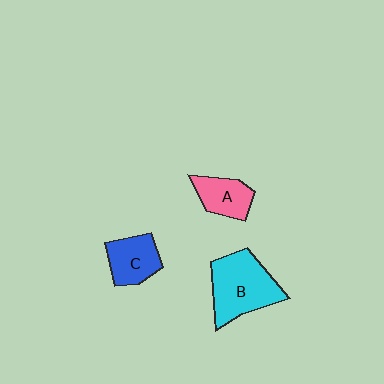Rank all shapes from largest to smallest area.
From largest to smallest: B (cyan), C (blue), A (pink).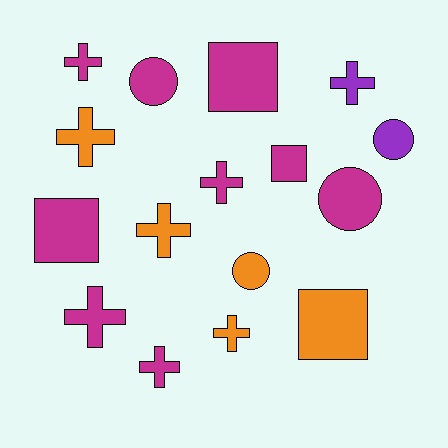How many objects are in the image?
There are 16 objects.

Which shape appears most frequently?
Cross, with 8 objects.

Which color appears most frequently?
Magenta, with 9 objects.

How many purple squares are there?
There are no purple squares.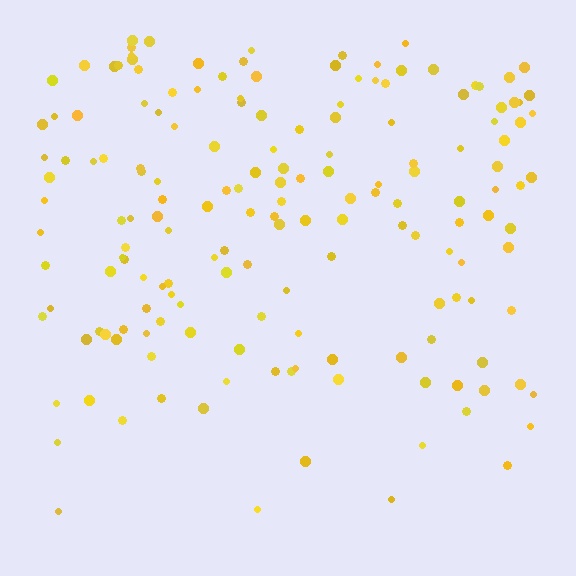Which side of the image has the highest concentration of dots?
The top.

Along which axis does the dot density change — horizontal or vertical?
Vertical.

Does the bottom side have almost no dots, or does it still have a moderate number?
Still a moderate number, just noticeably fewer than the top.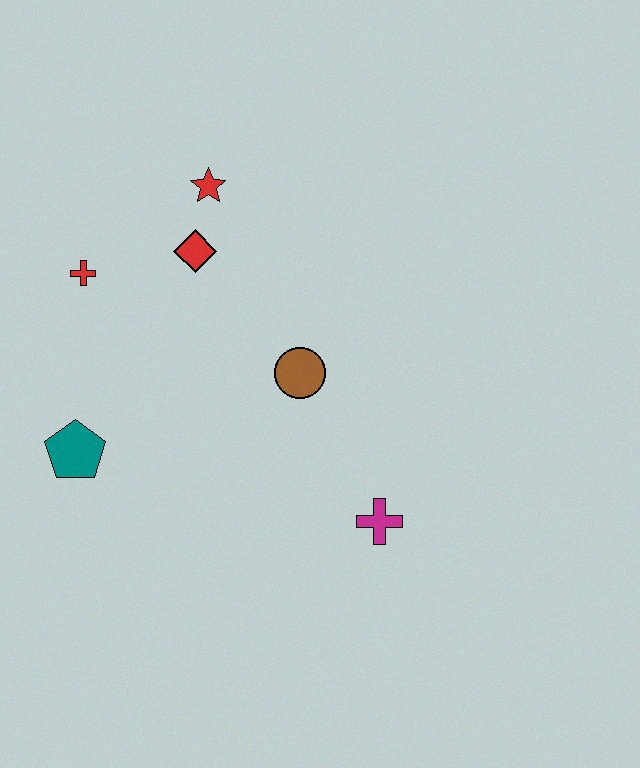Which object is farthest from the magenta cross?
The red cross is farthest from the magenta cross.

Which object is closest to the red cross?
The red diamond is closest to the red cross.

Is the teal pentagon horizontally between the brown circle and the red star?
No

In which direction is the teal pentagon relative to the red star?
The teal pentagon is below the red star.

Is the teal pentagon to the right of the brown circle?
No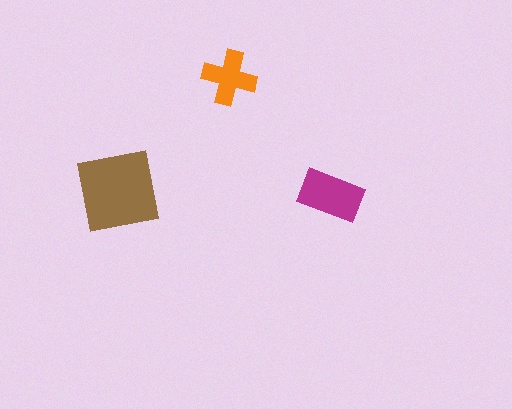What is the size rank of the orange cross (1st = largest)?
3rd.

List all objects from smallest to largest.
The orange cross, the magenta rectangle, the brown square.